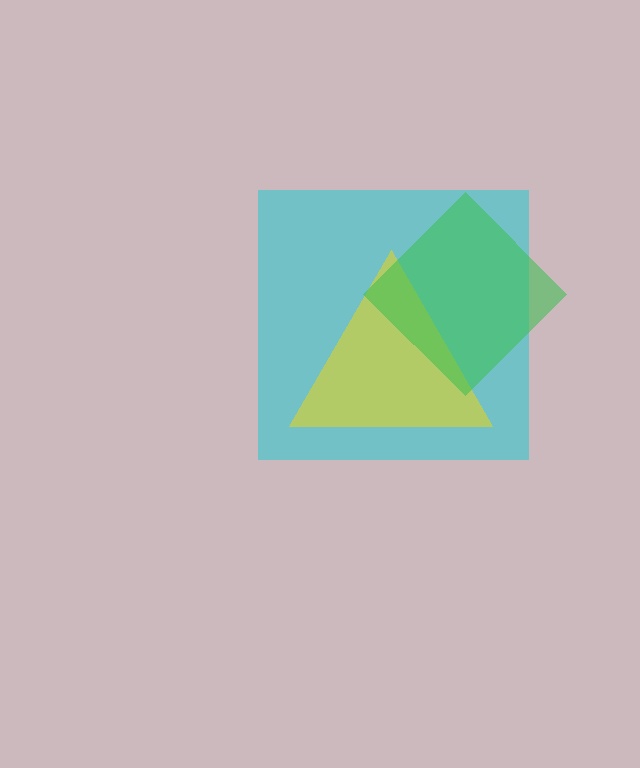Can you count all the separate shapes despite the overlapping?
Yes, there are 3 separate shapes.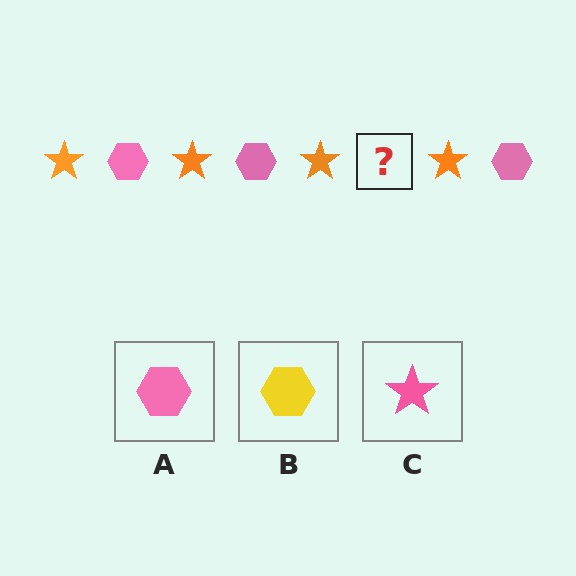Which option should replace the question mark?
Option A.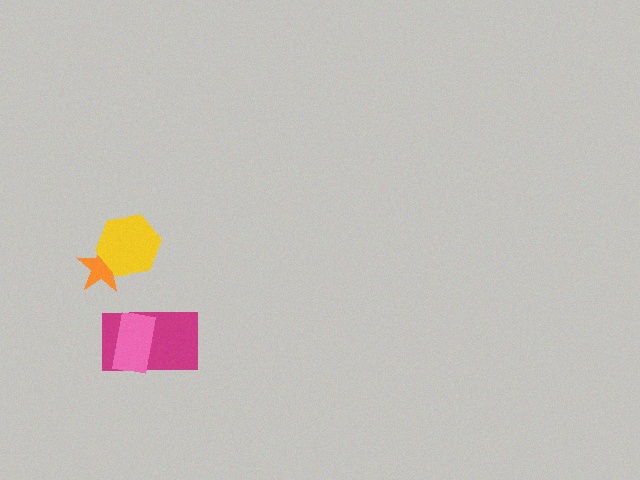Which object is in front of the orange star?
The yellow hexagon is in front of the orange star.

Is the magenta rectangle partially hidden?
Yes, it is partially covered by another shape.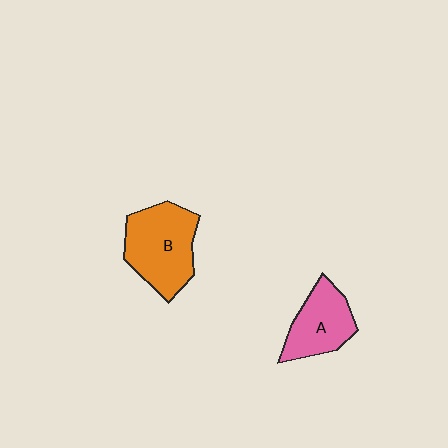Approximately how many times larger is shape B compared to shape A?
Approximately 1.4 times.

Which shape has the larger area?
Shape B (orange).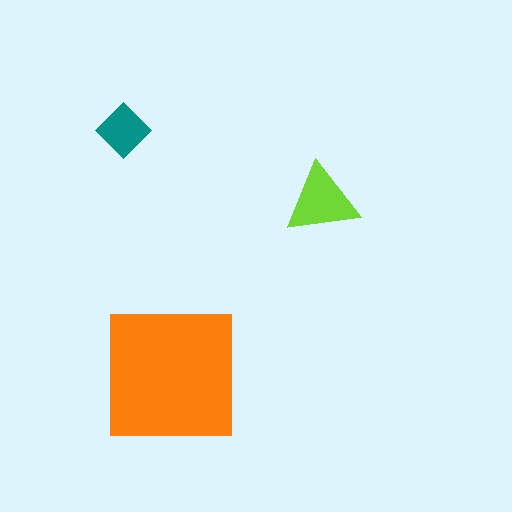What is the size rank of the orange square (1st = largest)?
1st.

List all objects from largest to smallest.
The orange square, the lime triangle, the teal diamond.